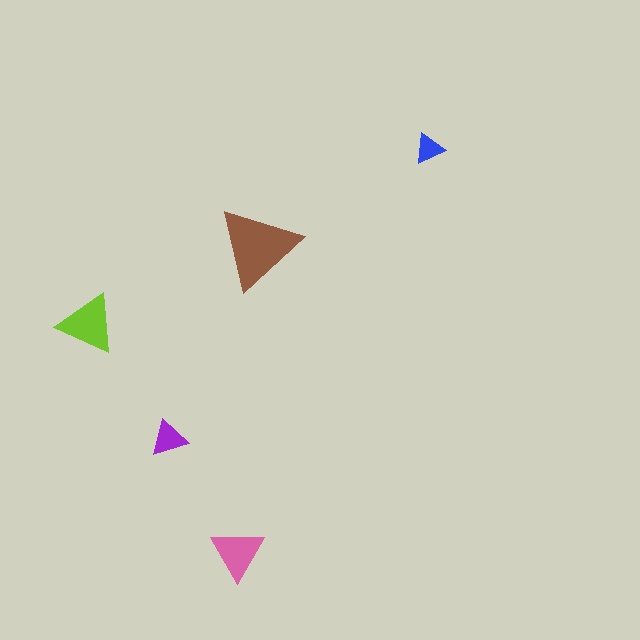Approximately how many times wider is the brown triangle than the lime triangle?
About 1.5 times wider.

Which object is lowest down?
The pink triangle is bottommost.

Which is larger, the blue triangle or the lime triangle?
The lime one.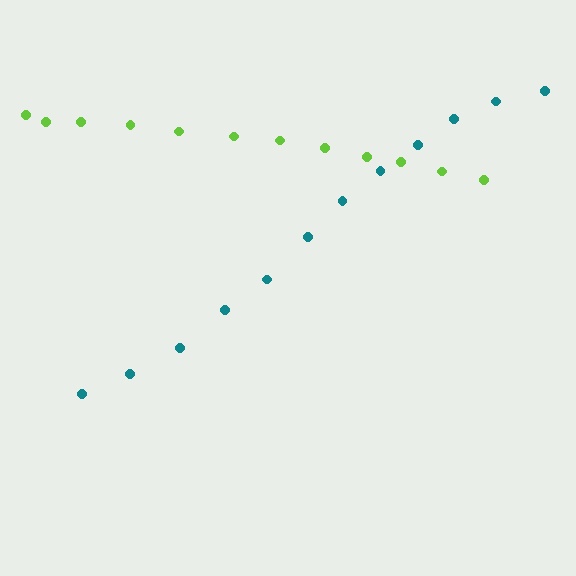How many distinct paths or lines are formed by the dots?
There are 2 distinct paths.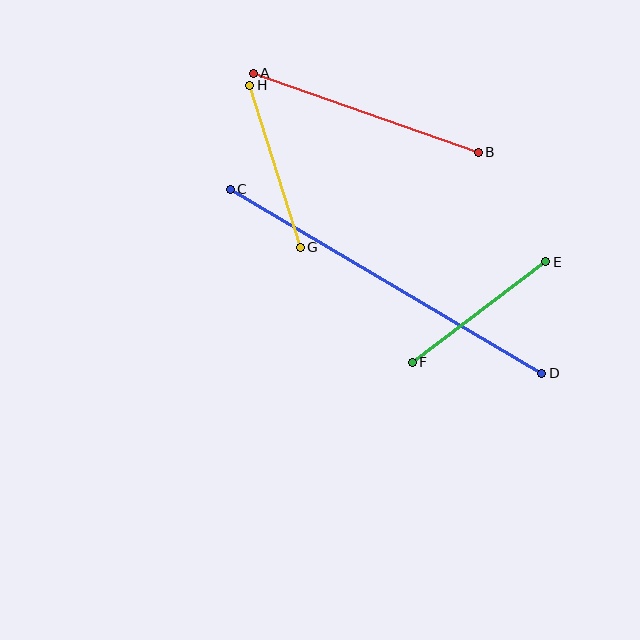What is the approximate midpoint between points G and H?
The midpoint is at approximately (275, 166) pixels.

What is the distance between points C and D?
The distance is approximately 362 pixels.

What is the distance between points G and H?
The distance is approximately 169 pixels.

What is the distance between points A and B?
The distance is approximately 239 pixels.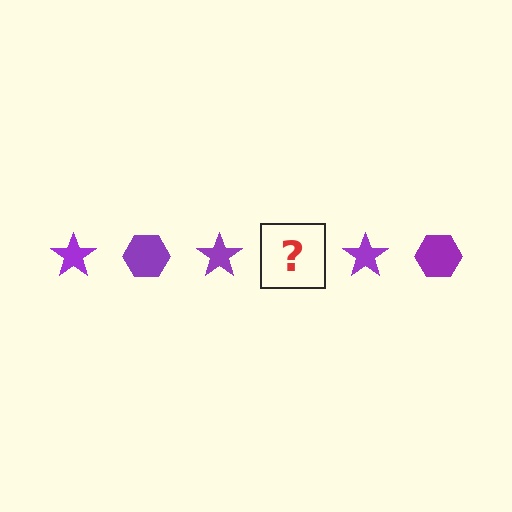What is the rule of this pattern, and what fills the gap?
The rule is that the pattern cycles through star, hexagon shapes in purple. The gap should be filled with a purple hexagon.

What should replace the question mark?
The question mark should be replaced with a purple hexagon.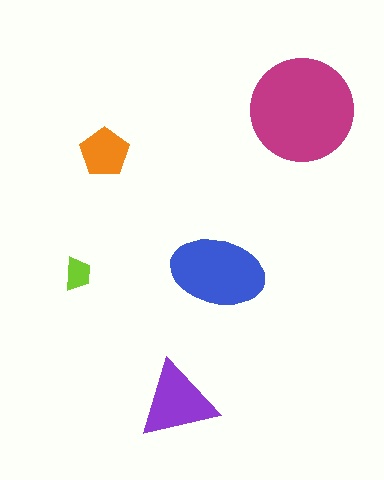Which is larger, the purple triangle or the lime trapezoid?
The purple triangle.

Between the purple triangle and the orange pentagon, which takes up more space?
The purple triangle.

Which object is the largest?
The magenta circle.